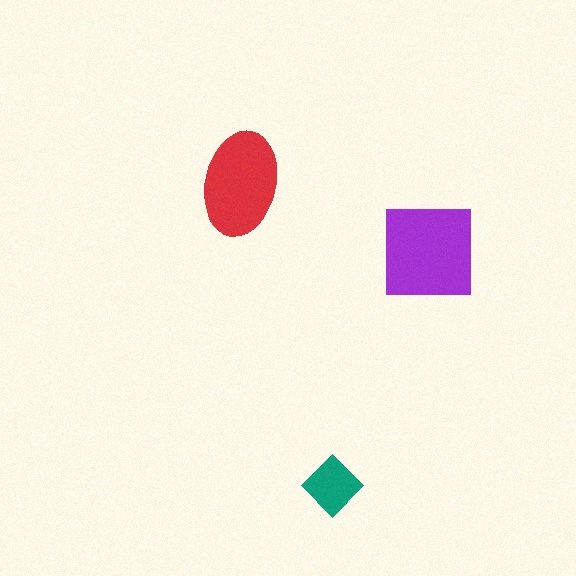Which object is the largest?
The purple square.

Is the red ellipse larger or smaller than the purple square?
Smaller.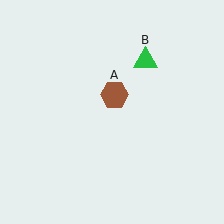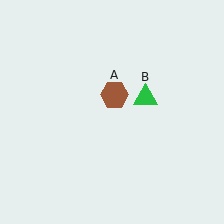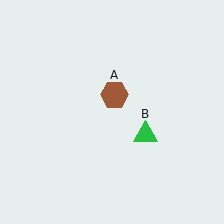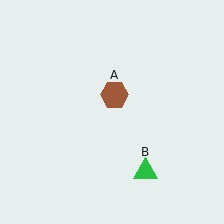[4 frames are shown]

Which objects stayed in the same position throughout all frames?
Brown hexagon (object A) remained stationary.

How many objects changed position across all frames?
1 object changed position: green triangle (object B).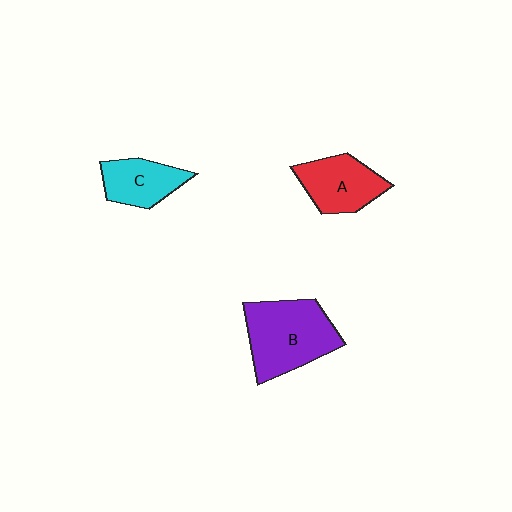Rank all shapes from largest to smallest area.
From largest to smallest: B (purple), A (red), C (cyan).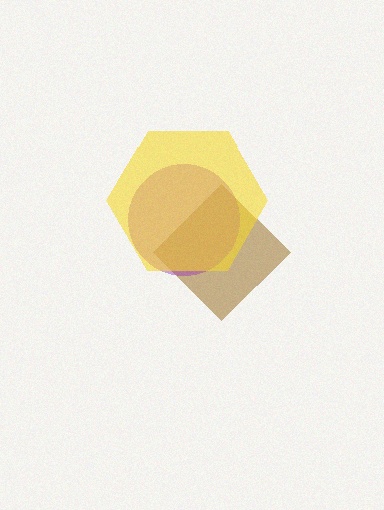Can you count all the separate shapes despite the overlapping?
Yes, there are 3 separate shapes.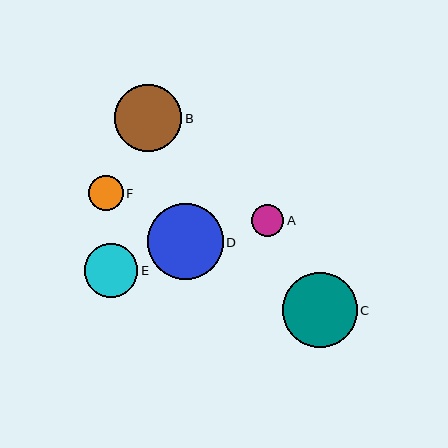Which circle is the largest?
Circle D is the largest with a size of approximately 76 pixels.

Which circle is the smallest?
Circle A is the smallest with a size of approximately 32 pixels.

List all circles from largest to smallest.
From largest to smallest: D, C, B, E, F, A.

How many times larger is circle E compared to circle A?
Circle E is approximately 1.7 times the size of circle A.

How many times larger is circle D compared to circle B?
Circle D is approximately 1.1 times the size of circle B.